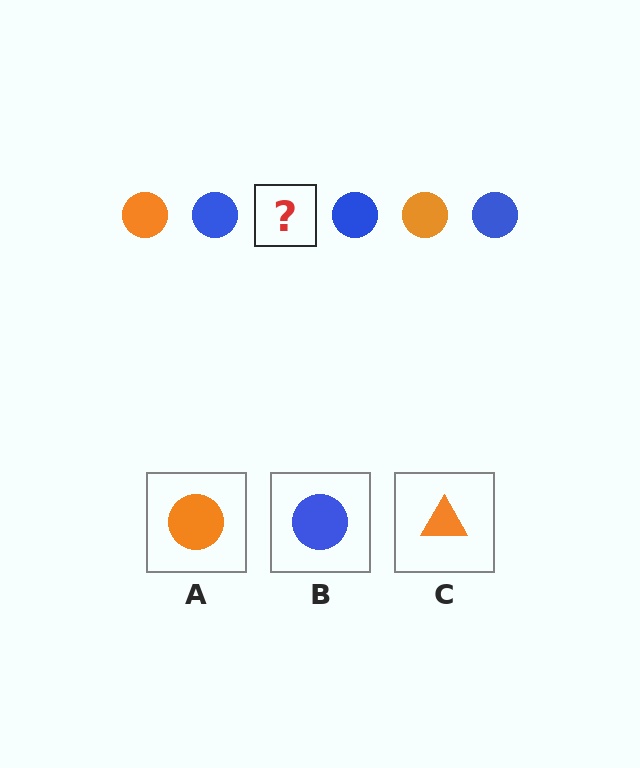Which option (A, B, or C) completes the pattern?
A.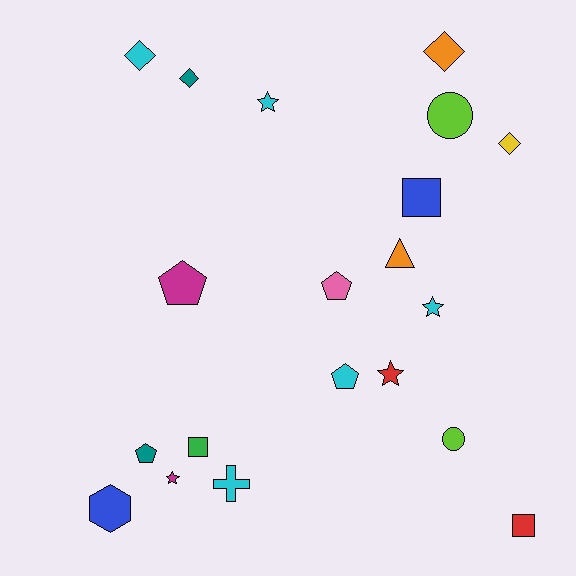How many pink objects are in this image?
There is 1 pink object.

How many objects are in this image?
There are 20 objects.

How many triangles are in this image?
There is 1 triangle.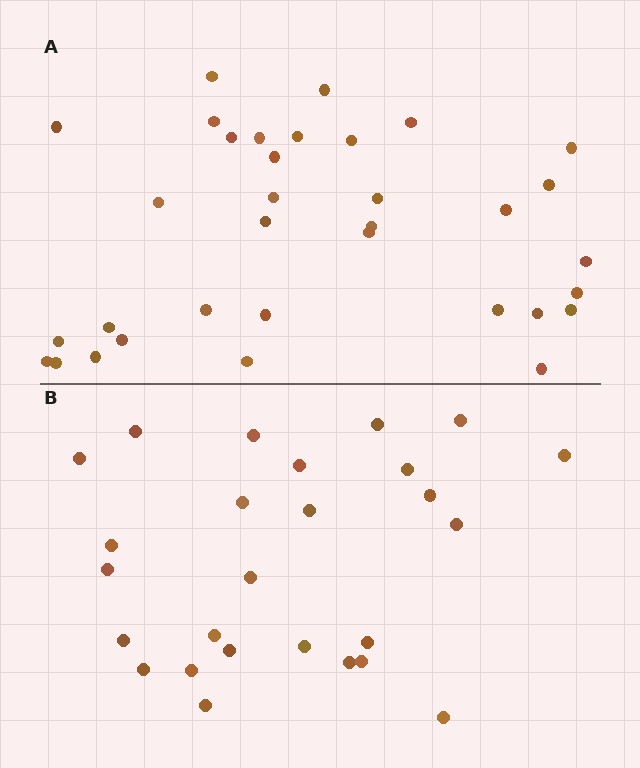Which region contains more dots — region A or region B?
Region A (the top region) has more dots.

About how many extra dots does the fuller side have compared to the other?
Region A has roughly 8 or so more dots than region B.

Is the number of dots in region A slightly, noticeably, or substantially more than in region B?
Region A has noticeably more, but not dramatically so. The ratio is roughly 1.3 to 1.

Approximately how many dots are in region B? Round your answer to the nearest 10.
About 30 dots. (The exact count is 26, which rounds to 30.)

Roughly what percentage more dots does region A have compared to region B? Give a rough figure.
About 30% more.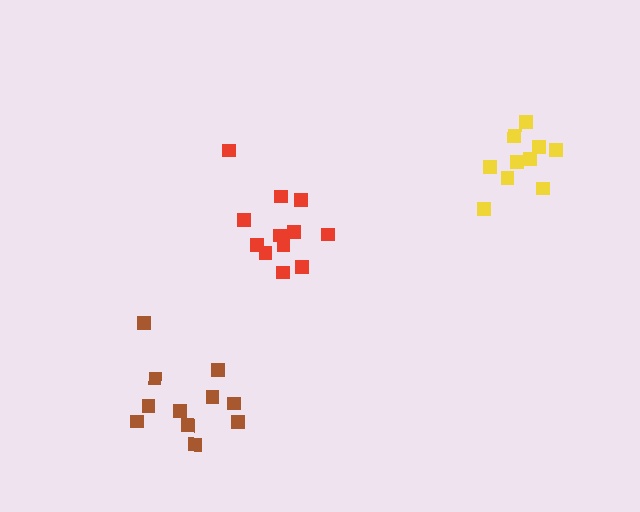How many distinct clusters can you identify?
There are 3 distinct clusters.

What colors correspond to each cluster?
The clusters are colored: yellow, brown, red.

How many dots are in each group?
Group 1: 10 dots, Group 2: 11 dots, Group 3: 12 dots (33 total).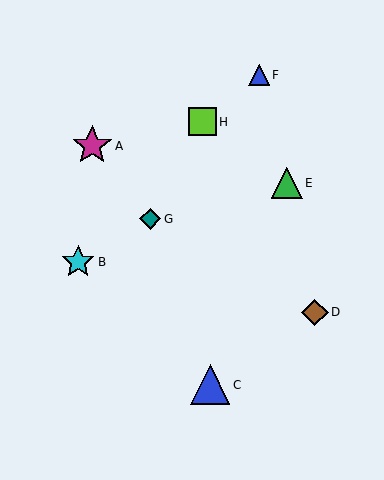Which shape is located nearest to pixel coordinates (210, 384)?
The blue triangle (labeled C) at (210, 385) is nearest to that location.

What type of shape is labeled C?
Shape C is a blue triangle.